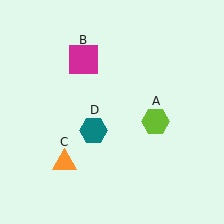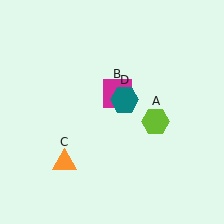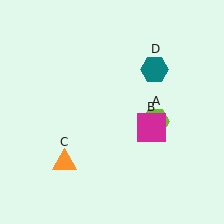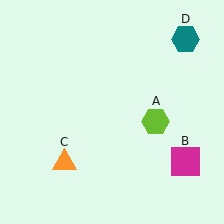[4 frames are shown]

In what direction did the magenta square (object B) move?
The magenta square (object B) moved down and to the right.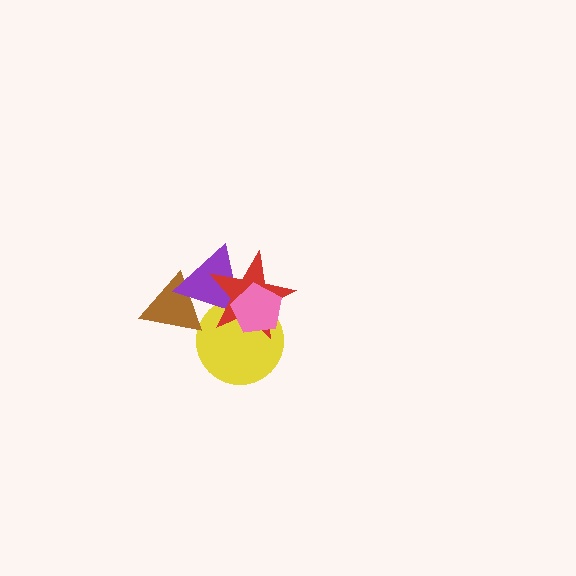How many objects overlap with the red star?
3 objects overlap with the red star.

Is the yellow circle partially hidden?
Yes, it is partially covered by another shape.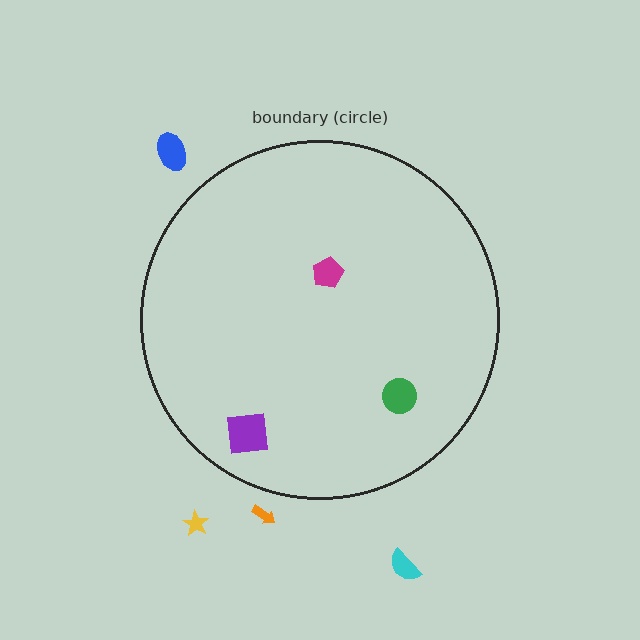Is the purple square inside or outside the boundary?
Inside.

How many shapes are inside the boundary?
3 inside, 4 outside.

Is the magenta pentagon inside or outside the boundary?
Inside.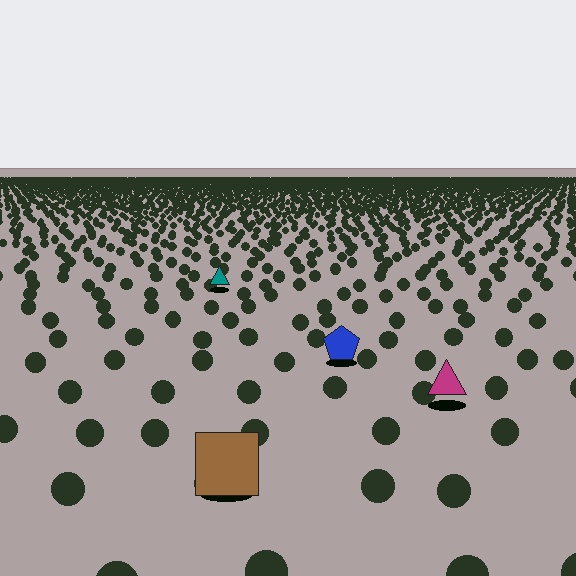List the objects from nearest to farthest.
From nearest to farthest: the brown square, the magenta triangle, the blue pentagon, the teal triangle.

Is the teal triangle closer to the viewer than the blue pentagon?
No. The blue pentagon is closer — you can tell from the texture gradient: the ground texture is coarser near it.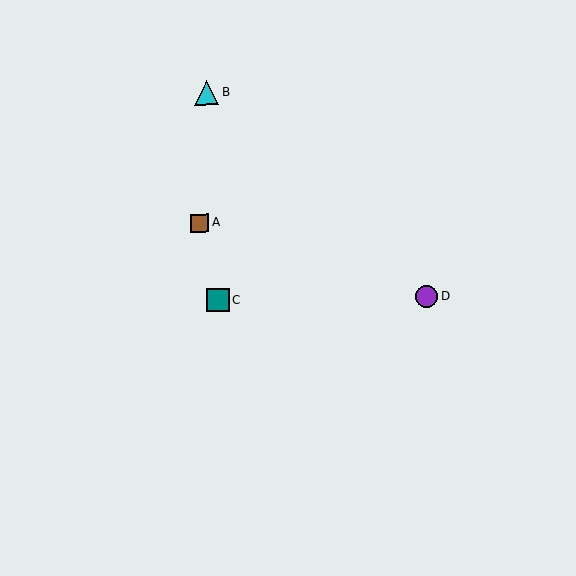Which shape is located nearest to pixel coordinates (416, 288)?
The purple circle (labeled D) at (427, 297) is nearest to that location.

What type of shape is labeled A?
Shape A is a brown square.